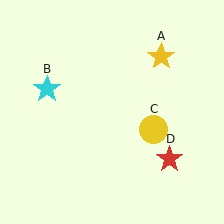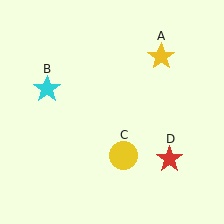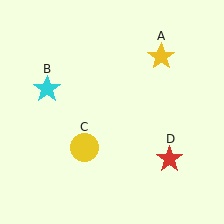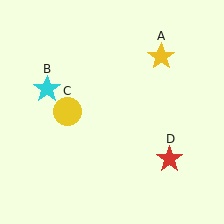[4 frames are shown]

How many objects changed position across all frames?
1 object changed position: yellow circle (object C).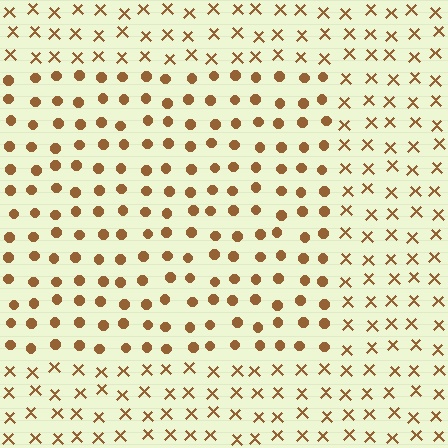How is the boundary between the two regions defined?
The boundary is defined by a change in element shape: circles inside vs. X marks outside. All elements share the same color and spacing.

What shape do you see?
I see a rectangle.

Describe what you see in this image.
The image is filled with small brown elements arranged in a uniform grid. A rectangle-shaped region contains circles, while the surrounding area contains X marks. The boundary is defined purely by the change in element shape.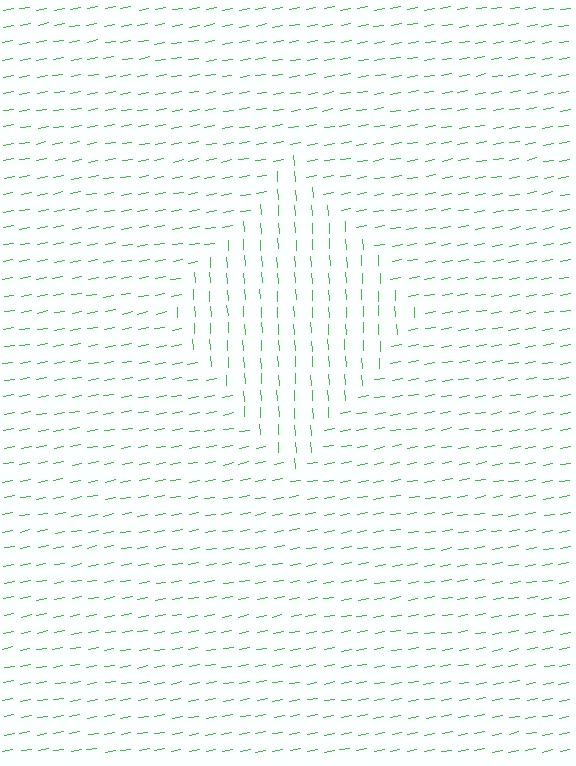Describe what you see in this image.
The image is filled with small green line segments. A diamond region in the image has lines oriented differently from the surrounding lines, creating a visible texture boundary.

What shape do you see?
I see a diamond.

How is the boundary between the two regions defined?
The boundary is defined purely by a change in line orientation (approximately 83 degrees difference). All lines are the same color and thickness.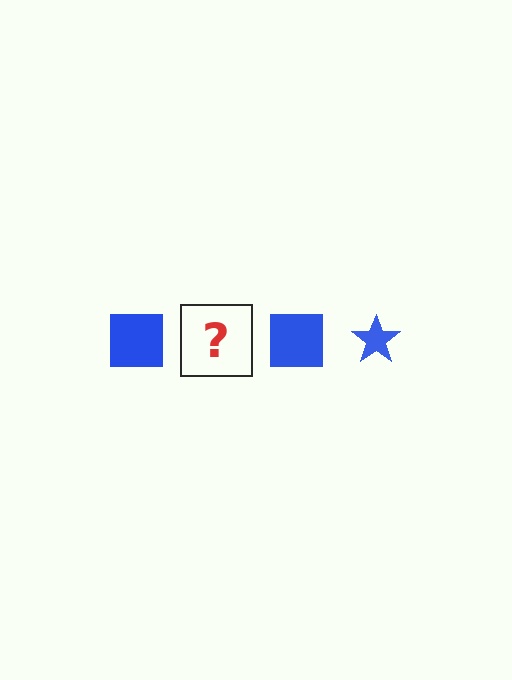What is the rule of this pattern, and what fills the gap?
The rule is that the pattern cycles through square, star shapes in blue. The gap should be filled with a blue star.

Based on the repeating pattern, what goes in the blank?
The blank should be a blue star.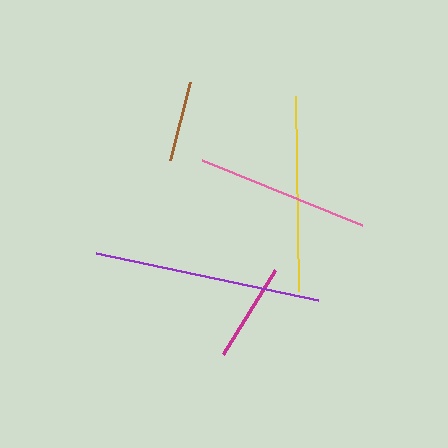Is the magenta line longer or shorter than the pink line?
The pink line is longer than the magenta line.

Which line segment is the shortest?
The brown line is the shortest at approximately 80 pixels.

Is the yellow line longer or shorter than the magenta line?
The yellow line is longer than the magenta line.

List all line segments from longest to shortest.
From longest to shortest: purple, yellow, pink, magenta, brown.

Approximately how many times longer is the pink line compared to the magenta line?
The pink line is approximately 1.8 times the length of the magenta line.